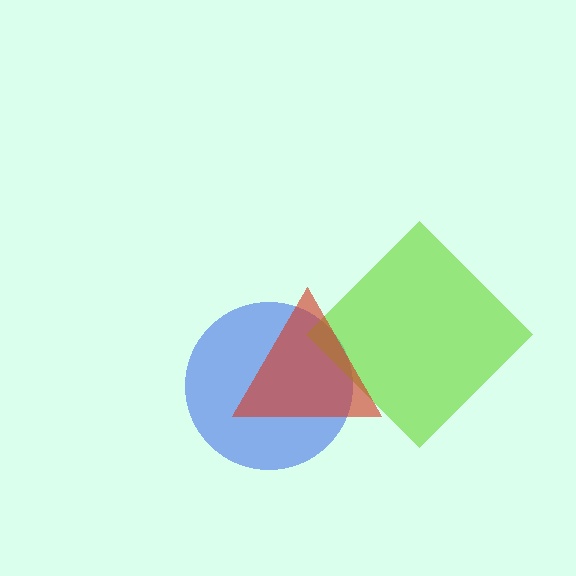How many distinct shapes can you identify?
There are 3 distinct shapes: a blue circle, a lime diamond, a red triangle.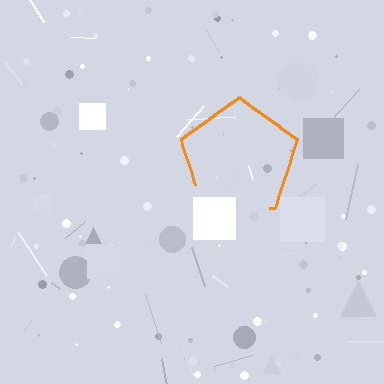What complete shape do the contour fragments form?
The contour fragments form a pentagon.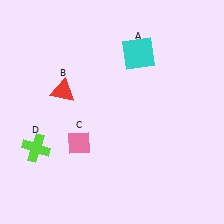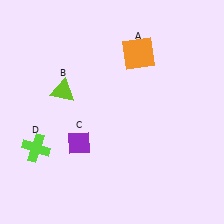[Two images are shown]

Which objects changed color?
A changed from cyan to orange. B changed from red to lime. C changed from pink to purple.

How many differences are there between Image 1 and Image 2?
There are 3 differences between the two images.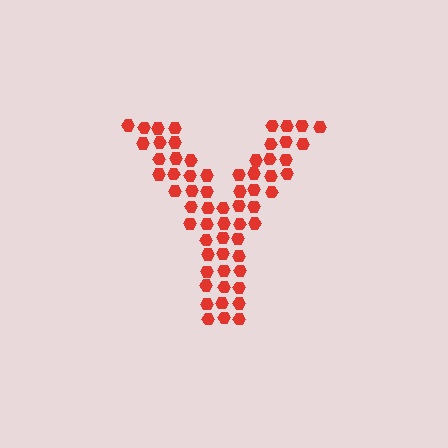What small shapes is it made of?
It is made of small hexagons.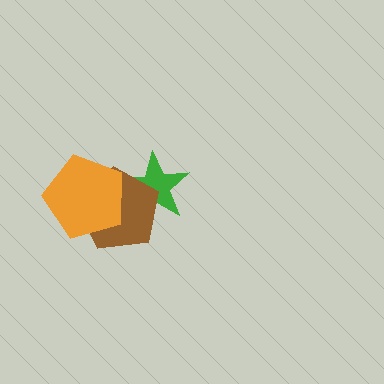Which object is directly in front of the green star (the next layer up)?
The brown pentagon is directly in front of the green star.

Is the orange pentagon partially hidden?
No, no other shape covers it.